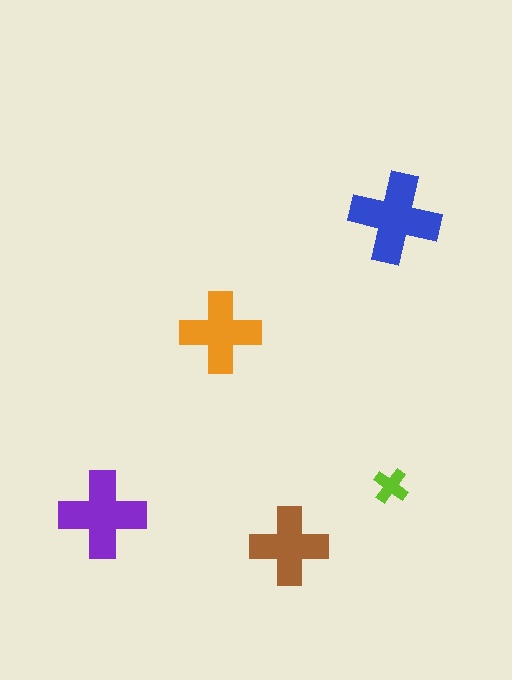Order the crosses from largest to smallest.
the blue one, the purple one, the orange one, the brown one, the lime one.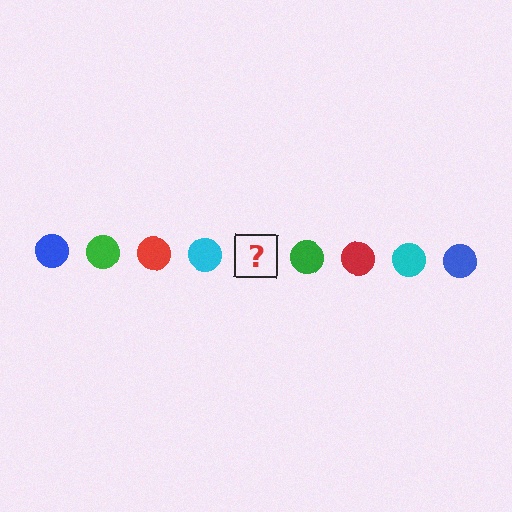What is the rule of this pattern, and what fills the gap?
The rule is that the pattern cycles through blue, green, red, cyan circles. The gap should be filled with a blue circle.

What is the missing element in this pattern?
The missing element is a blue circle.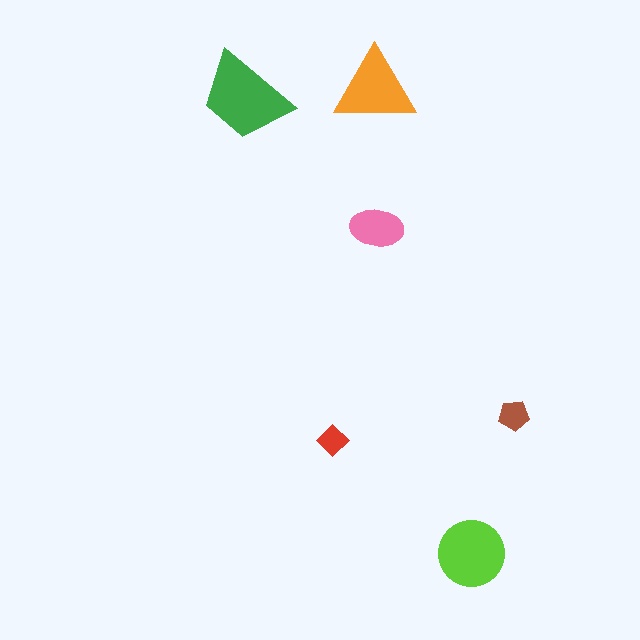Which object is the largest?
The green trapezoid.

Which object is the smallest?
The red diamond.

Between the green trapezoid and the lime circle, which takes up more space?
The green trapezoid.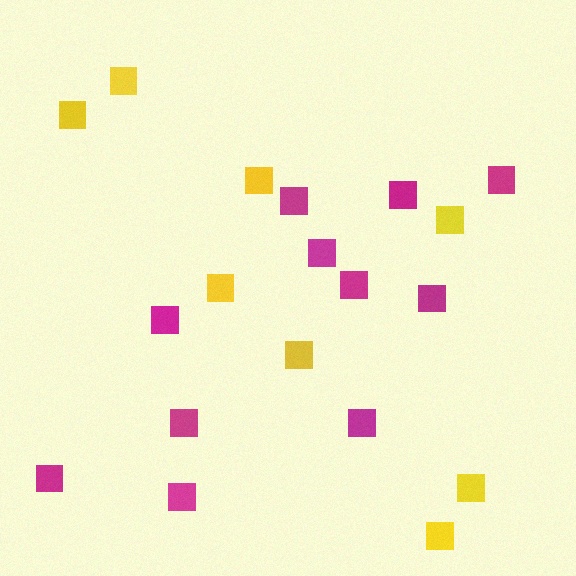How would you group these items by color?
There are 2 groups: one group of magenta squares (11) and one group of yellow squares (8).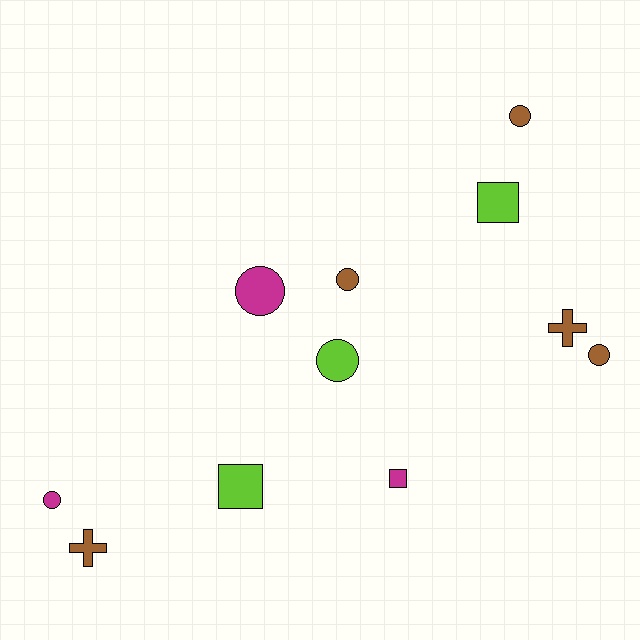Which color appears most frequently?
Brown, with 5 objects.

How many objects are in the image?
There are 11 objects.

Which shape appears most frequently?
Circle, with 6 objects.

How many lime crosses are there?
There are no lime crosses.